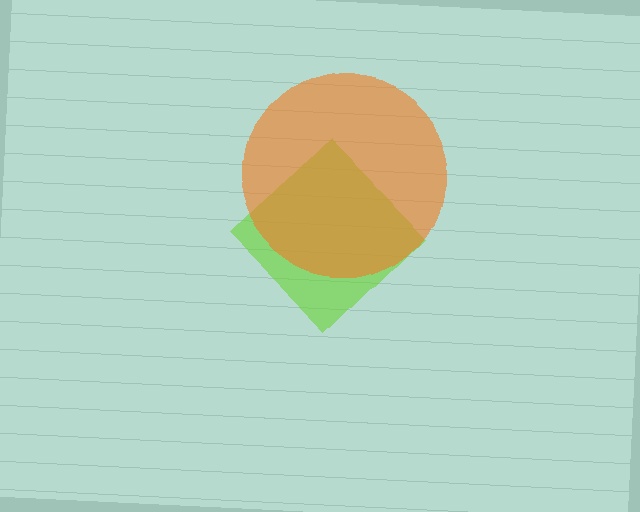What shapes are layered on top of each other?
The layered shapes are: a lime diamond, an orange circle.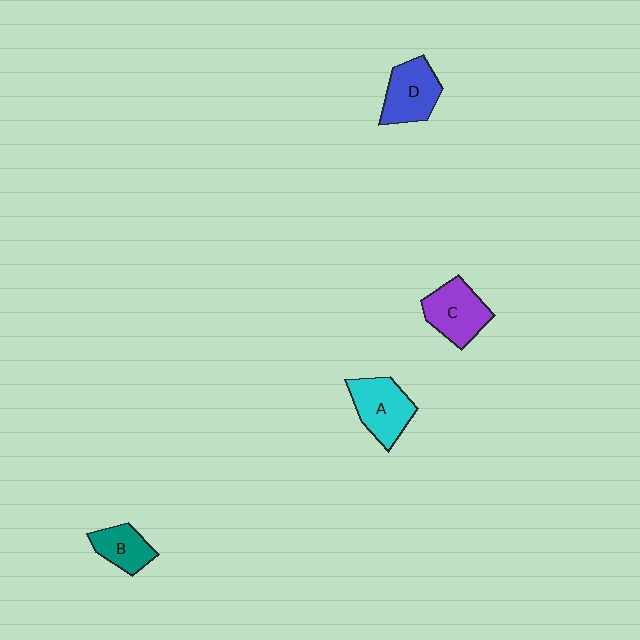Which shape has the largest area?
Shape A (cyan).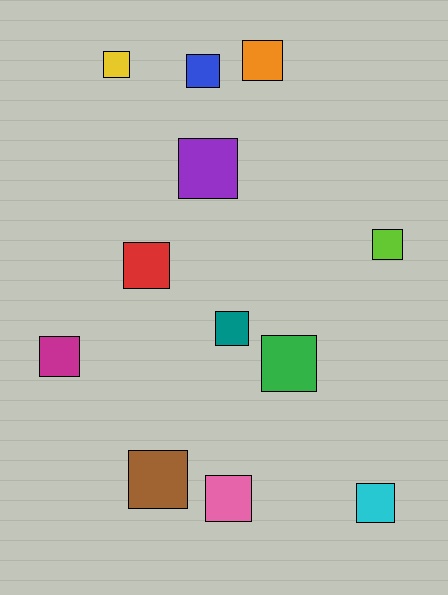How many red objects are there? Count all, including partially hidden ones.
There is 1 red object.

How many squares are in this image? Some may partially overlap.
There are 12 squares.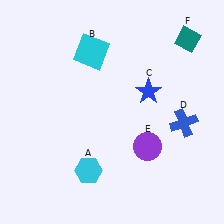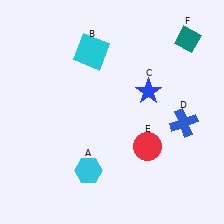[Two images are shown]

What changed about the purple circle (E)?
In Image 1, E is purple. In Image 2, it changed to red.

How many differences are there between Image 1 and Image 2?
There is 1 difference between the two images.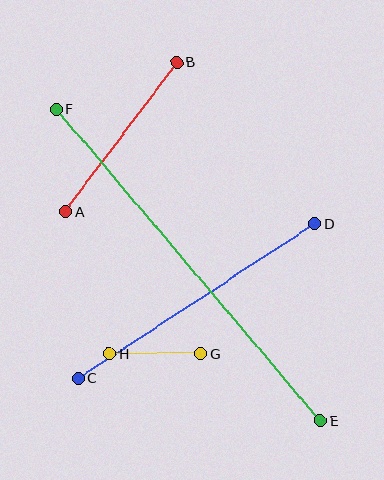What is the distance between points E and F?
The distance is approximately 409 pixels.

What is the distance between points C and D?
The distance is approximately 282 pixels.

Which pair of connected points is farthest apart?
Points E and F are farthest apart.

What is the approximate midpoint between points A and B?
The midpoint is at approximately (121, 137) pixels.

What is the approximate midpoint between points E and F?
The midpoint is at approximately (188, 265) pixels.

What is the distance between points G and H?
The distance is approximately 91 pixels.